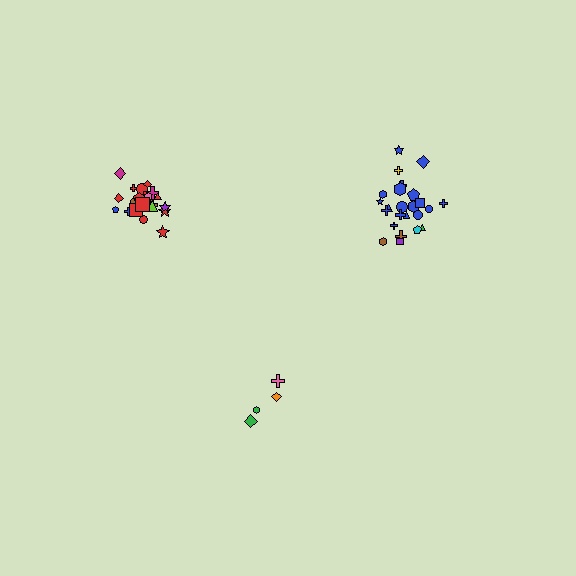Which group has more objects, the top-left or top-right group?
The top-right group.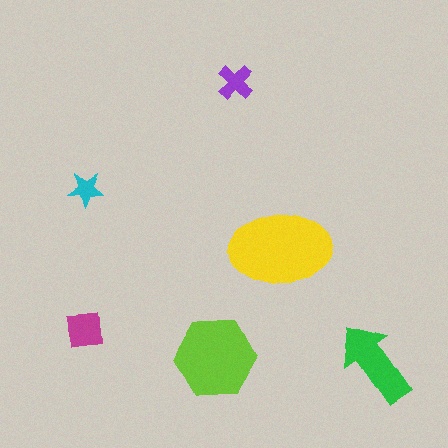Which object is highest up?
The purple cross is topmost.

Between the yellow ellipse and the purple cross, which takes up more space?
The yellow ellipse.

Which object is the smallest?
The cyan star.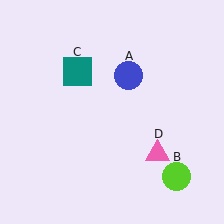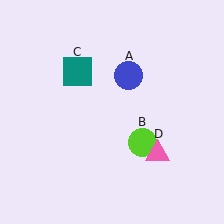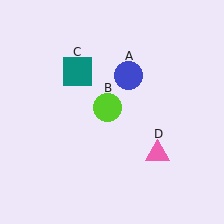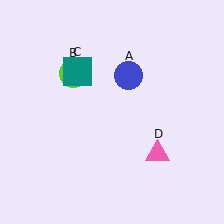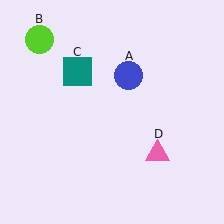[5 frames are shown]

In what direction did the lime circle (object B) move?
The lime circle (object B) moved up and to the left.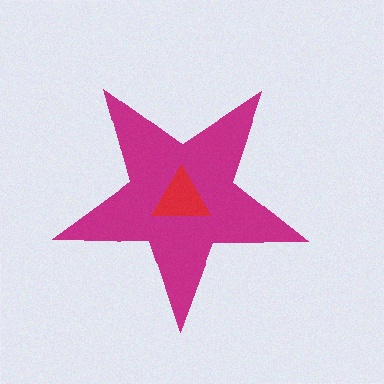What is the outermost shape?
The magenta star.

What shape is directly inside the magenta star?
The red triangle.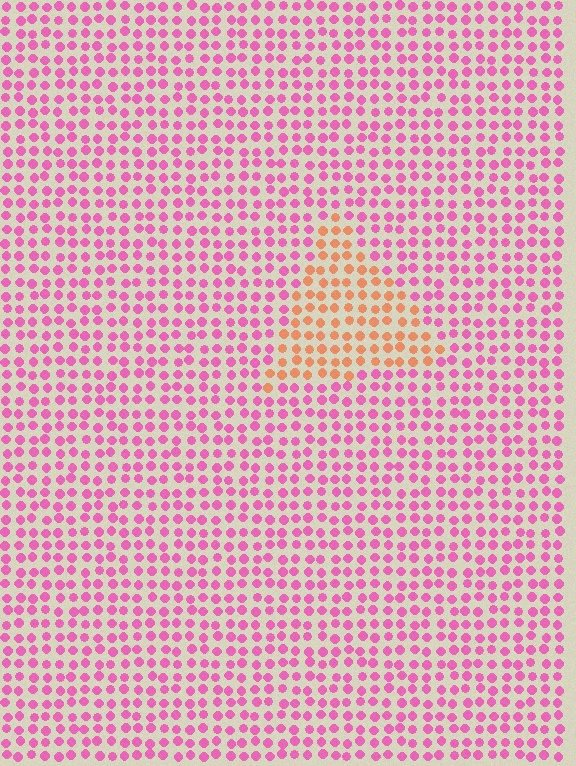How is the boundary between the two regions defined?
The boundary is defined purely by a slight shift in hue (about 55 degrees). Spacing, size, and orientation are identical on both sides.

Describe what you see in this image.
The image is filled with small pink elements in a uniform arrangement. A triangle-shaped region is visible where the elements are tinted to a slightly different hue, forming a subtle color boundary.